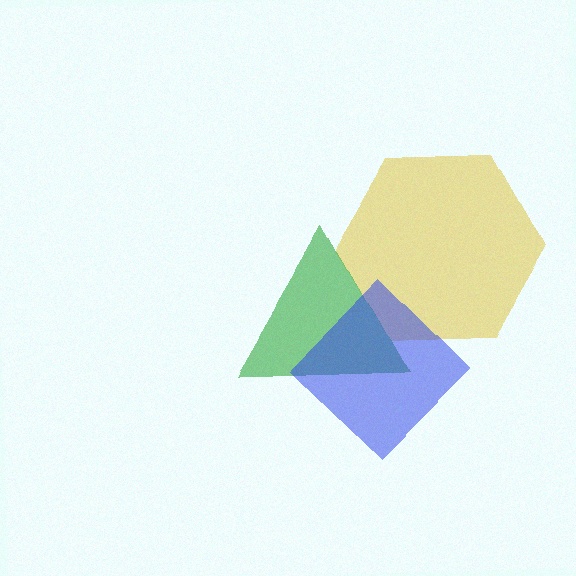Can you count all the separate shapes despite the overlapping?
Yes, there are 3 separate shapes.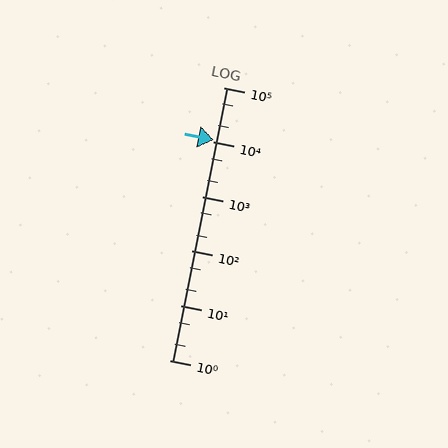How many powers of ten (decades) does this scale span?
The scale spans 5 decades, from 1 to 100000.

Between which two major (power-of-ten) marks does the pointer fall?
The pointer is between 10000 and 100000.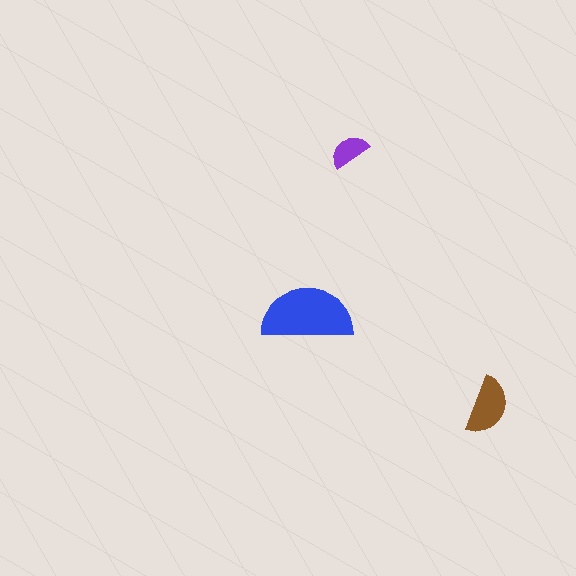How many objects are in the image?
There are 3 objects in the image.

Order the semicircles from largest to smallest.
the blue one, the brown one, the purple one.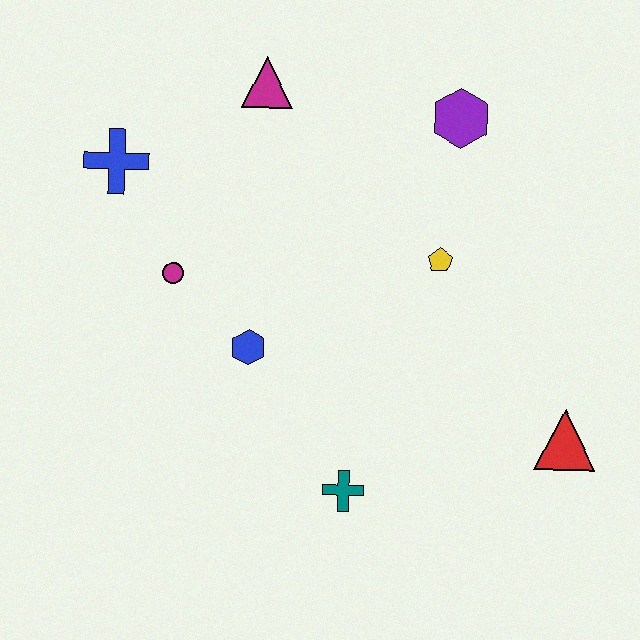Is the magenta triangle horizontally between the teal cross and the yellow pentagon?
No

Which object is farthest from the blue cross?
The red triangle is farthest from the blue cross.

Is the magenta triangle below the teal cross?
No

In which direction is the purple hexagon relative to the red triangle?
The purple hexagon is above the red triangle.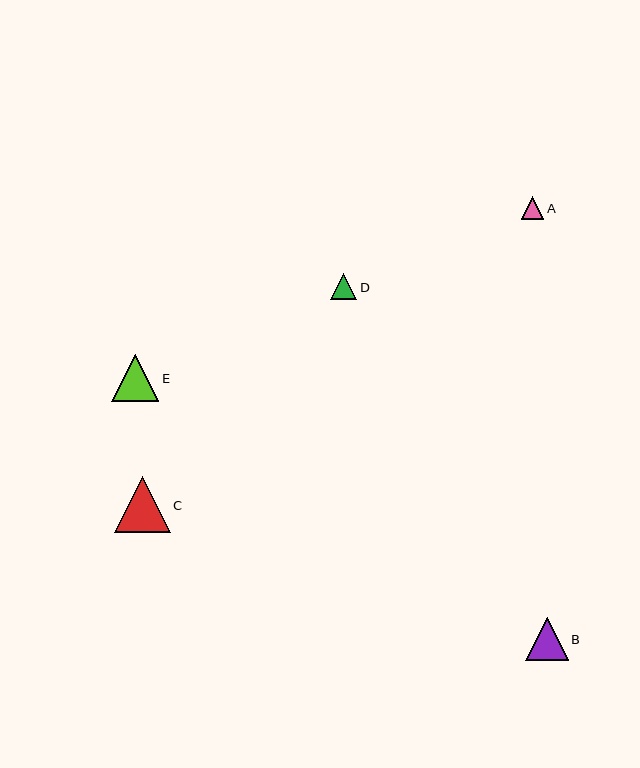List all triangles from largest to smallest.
From largest to smallest: C, E, B, D, A.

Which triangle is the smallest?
Triangle A is the smallest with a size of approximately 23 pixels.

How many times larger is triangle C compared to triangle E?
Triangle C is approximately 1.2 times the size of triangle E.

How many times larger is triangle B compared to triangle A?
Triangle B is approximately 1.9 times the size of triangle A.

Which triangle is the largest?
Triangle C is the largest with a size of approximately 56 pixels.